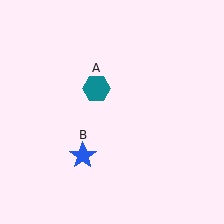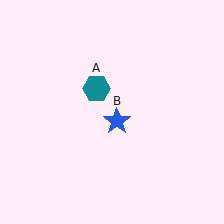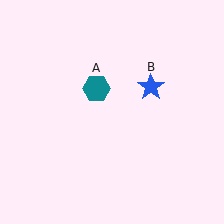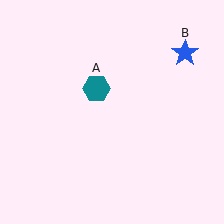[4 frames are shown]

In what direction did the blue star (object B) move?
The blue star (object B) moved up and to the right.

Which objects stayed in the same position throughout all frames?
Teal hexagon (object A) remained stationary.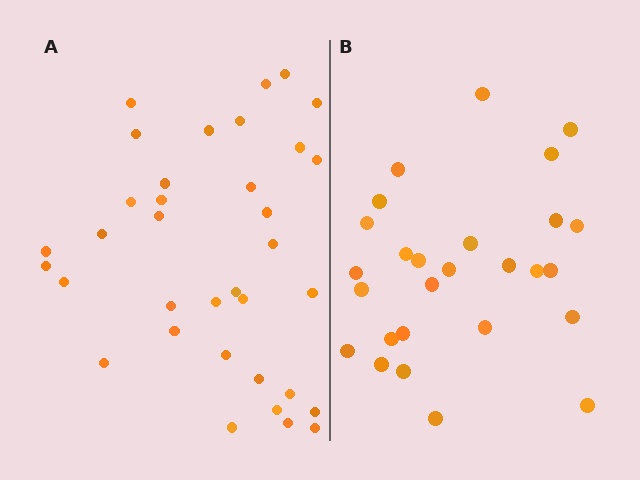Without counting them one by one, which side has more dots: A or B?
Region A (the left region) has more dots.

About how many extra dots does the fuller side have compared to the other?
Region A has roughly 8 or so more dots than region B.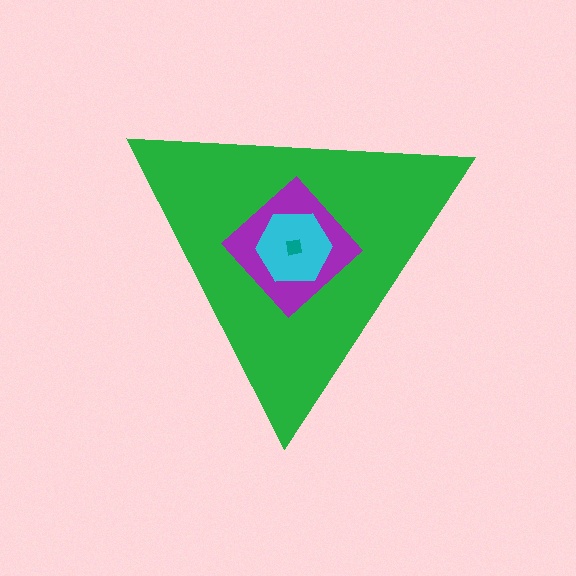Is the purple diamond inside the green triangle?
Yes.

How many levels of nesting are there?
4.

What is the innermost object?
The teal square.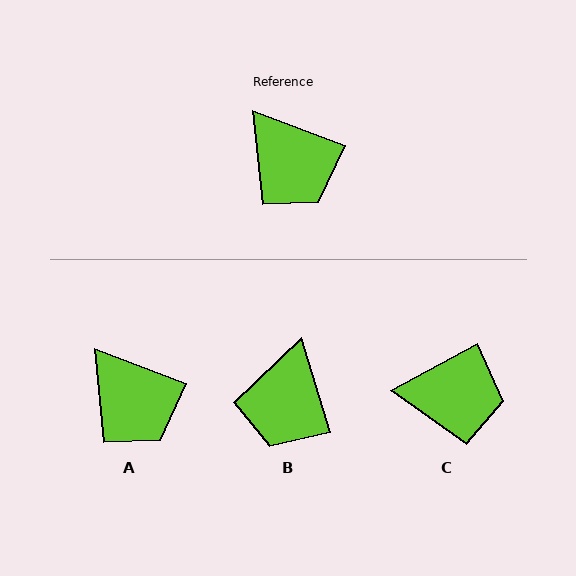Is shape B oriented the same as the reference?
No, it is off by about 52 degrees.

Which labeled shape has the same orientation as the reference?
A.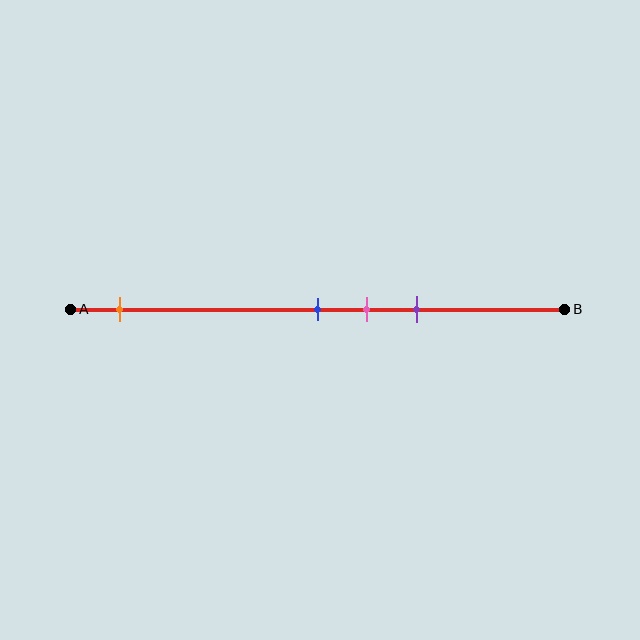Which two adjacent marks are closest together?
The blue and pink marks are the closest adjacent pair.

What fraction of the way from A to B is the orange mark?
The orange mark is approximately 10% (0.1) of the way from A to B.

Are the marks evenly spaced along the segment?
No, the marks are not evenly spaced.